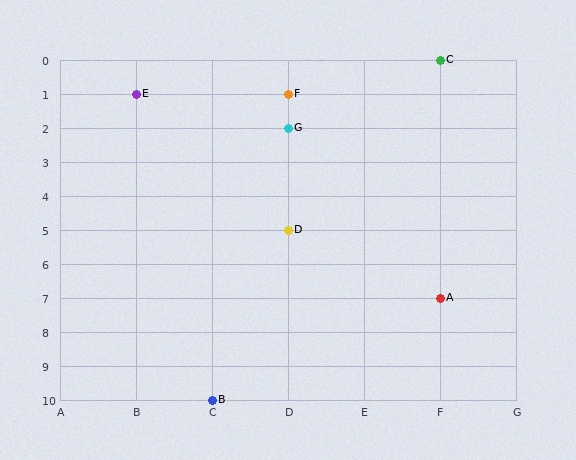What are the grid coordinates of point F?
Point F is at grid coordinates (D, 1).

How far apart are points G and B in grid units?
Points G and B are 1 column and 8 rows apart (about 8.1 grid units diagonally).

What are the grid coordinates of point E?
Point E is at grid coordinates (B, 1).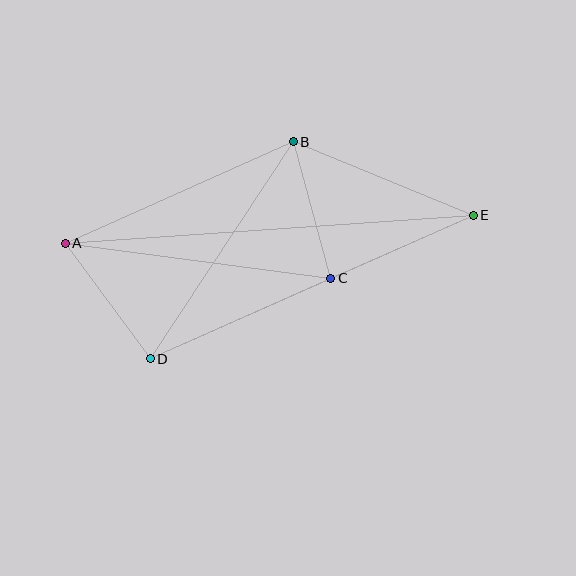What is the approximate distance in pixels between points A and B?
The distance between A and B is approximately 249 pixels.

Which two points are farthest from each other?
Points A and E are farthest from each other.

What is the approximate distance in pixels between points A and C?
The distance between A and C is approximately 268 pixels.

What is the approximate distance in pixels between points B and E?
The distance between B and E is approximately 194 pixels.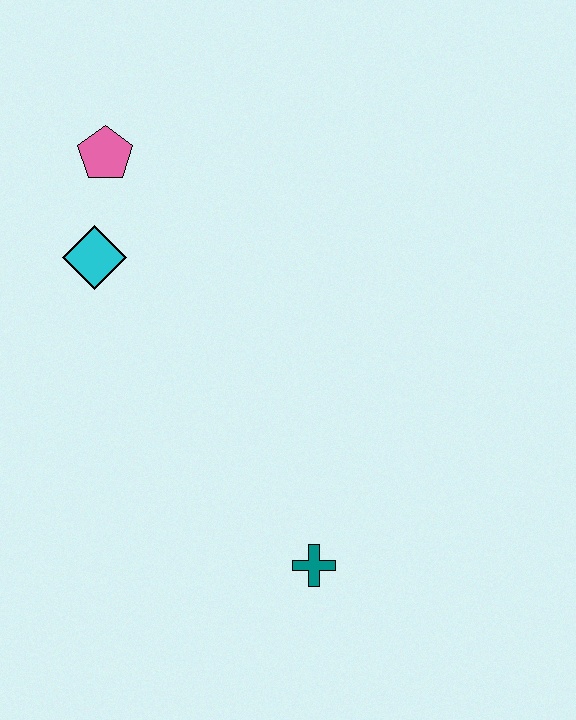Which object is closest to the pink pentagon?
The cyan diamond is closest to the pink pentagon.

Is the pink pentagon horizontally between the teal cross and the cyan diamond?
Yes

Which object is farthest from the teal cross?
The pink pentagon is farthest from the teal cross.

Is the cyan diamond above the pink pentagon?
No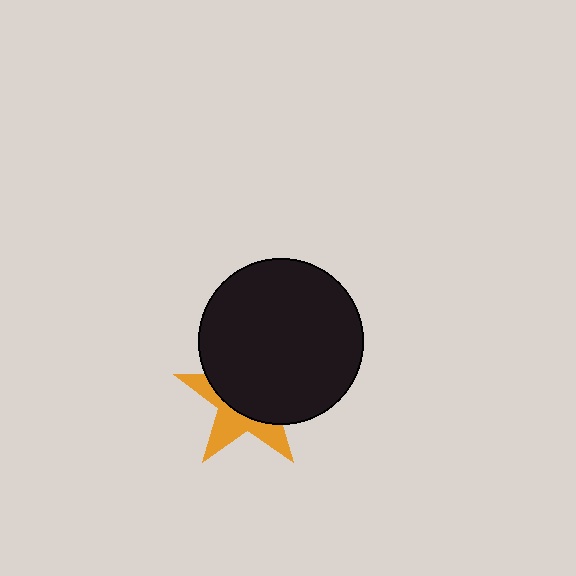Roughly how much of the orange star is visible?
A small part of it is visible (roughly 39%).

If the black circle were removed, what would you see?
You would see the complete orange star.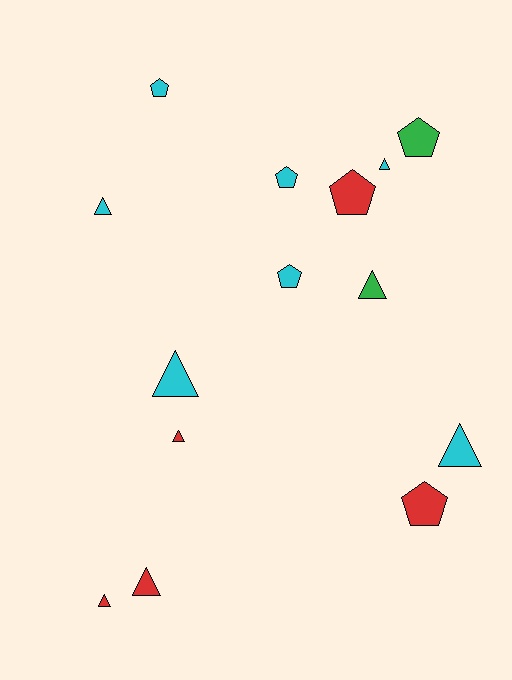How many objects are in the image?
There are 14 objects.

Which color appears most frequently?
Cyan, with 7 objects.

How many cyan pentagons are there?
There are 3 cyan pentagons.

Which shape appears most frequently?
Triangle, with 8 objects.